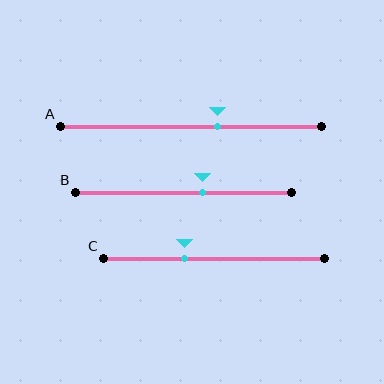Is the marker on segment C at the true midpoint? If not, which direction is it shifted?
No, the marker on segment C is shifted to the left by about 13% of the segment length.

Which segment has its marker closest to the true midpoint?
Segment B has its marker closest to the true midpoint.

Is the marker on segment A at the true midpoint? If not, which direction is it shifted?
No, the marker on segment A is shifted to the right by about 10% of the segment length.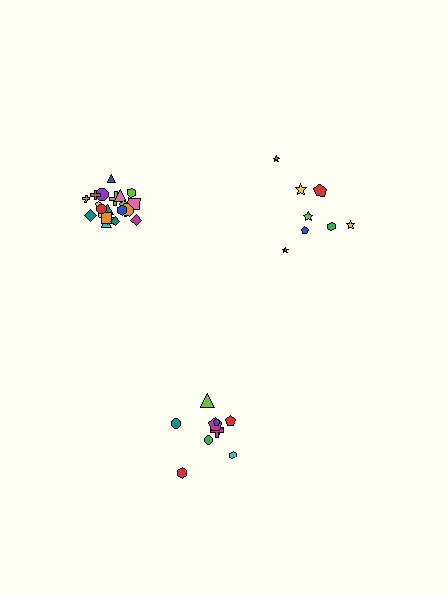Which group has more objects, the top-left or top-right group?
The top-left group.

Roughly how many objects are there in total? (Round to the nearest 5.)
Roughly 40 objects in total.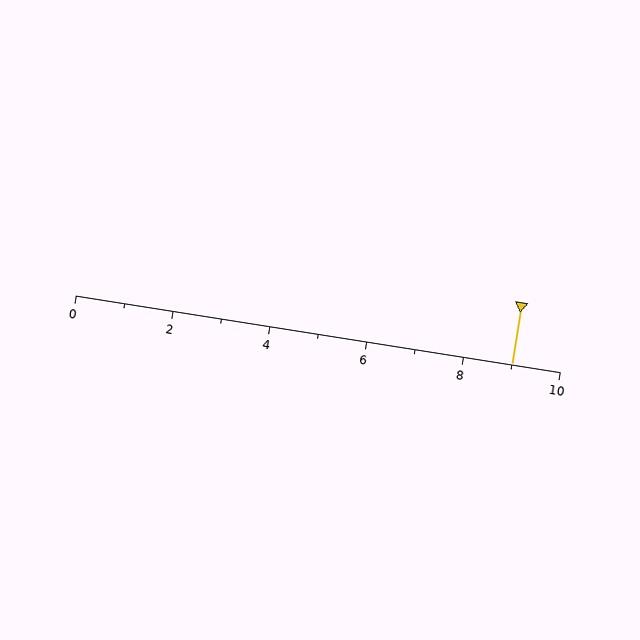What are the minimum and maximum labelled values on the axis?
The axis runs from 0 to 10.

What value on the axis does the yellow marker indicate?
The marker indicates approximately 9.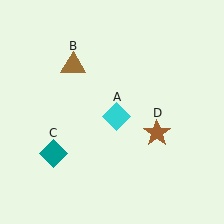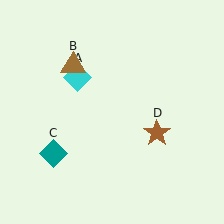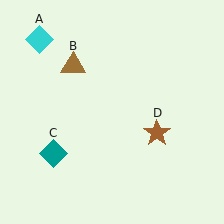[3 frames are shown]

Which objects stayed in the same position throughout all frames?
Brown triangle (object B) and teal diamond (object C) and brown star (object D) remained stationary.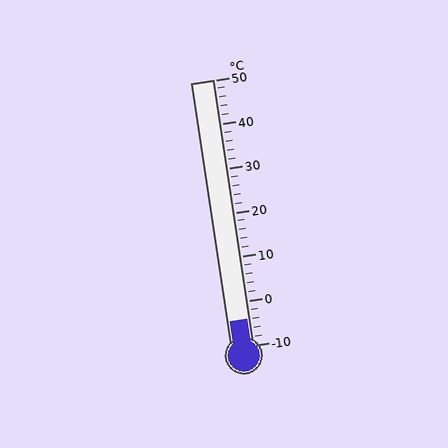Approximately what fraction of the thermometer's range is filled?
The thermometer is filled to approximately 10% of its range.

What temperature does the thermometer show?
The thermometer shows approximately -4°C.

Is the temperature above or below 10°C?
The temperature is below 10°C.